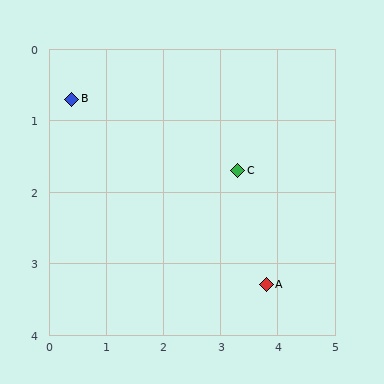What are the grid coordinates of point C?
Point C is at approximately (3.3, 1.7).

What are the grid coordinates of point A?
Point A is at approximately (3.8, 3.3).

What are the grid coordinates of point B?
Point B is at approximately (0.4, 0.7).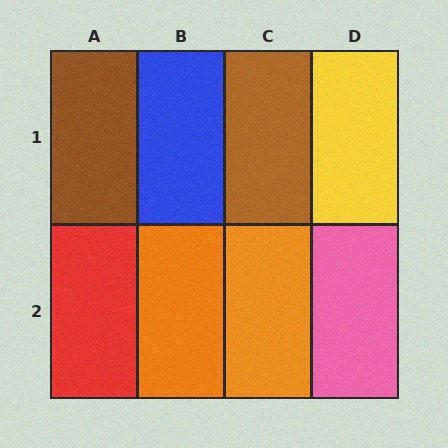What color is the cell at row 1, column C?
Brown.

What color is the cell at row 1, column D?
Yellow.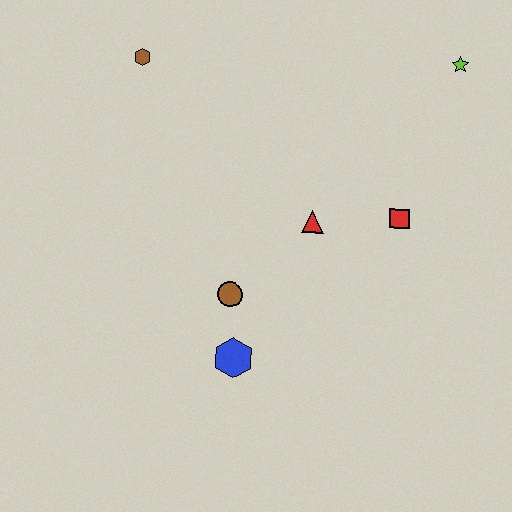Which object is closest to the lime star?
The red square is closest to the lime star.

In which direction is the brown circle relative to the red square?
The brown circle is to the left of the red square.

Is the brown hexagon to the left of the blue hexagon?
Yes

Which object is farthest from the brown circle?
The lime star is farthest from the brown circle.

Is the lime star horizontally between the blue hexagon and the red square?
No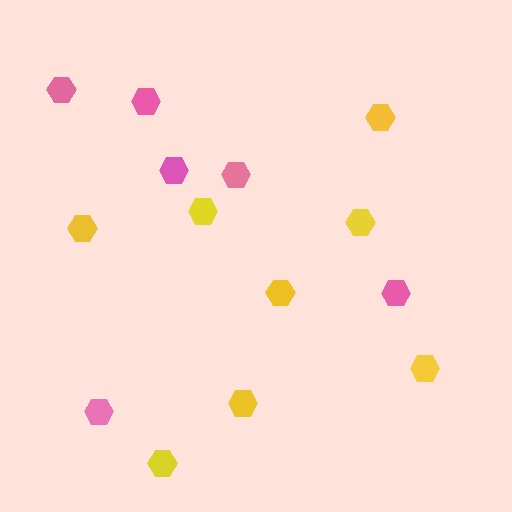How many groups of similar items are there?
There are 2 groups: one group of yellow hexagons (8) and one group of pink hexagons (6).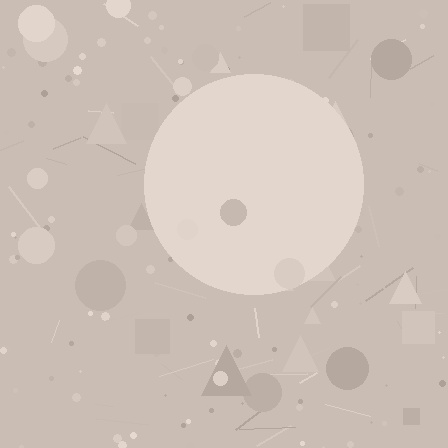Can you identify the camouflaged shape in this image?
The camouflaged shape is a circle.